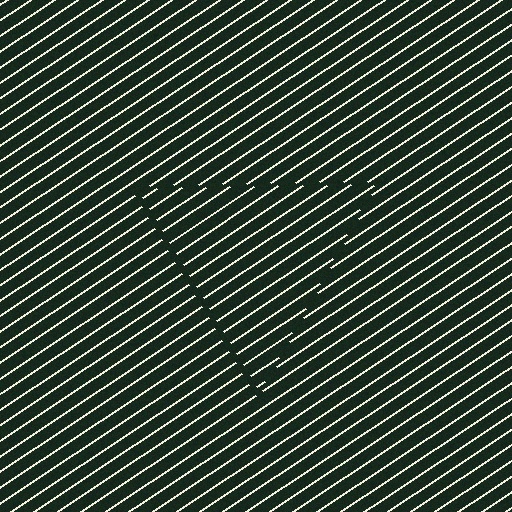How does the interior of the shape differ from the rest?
The interior of the shape contains the same grating, shifted by half a period — the contour is defined by the phase discontinuity where line-ends from the inner and outer gratings abut.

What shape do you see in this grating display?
An illusory triangle. The interior of the shape contains the same grating, shifted by half a period — the contour is defined by the phase discontinuity where line-ends from the inner and outer gratings abut.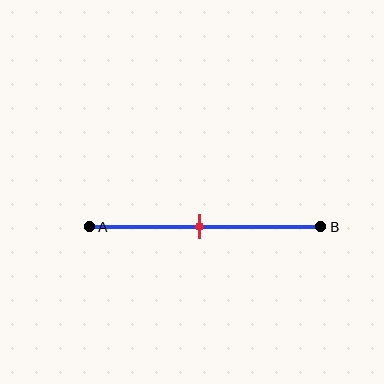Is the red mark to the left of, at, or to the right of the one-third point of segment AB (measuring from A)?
The red mark is to the right of the one-third point of segment AB.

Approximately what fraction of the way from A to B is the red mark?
The red mark is approximately 50% of the way from A to B.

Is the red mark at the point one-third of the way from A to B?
No, the mark is at about 50% from A, not at the 33% one-third point.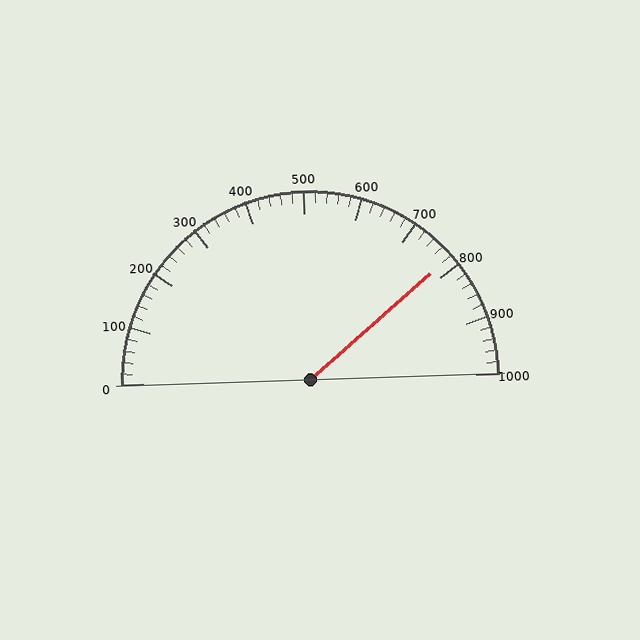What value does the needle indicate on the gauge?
The needle indicates approximately 780.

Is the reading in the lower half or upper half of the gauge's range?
The reading is in the upper half of the range (0 to 1000).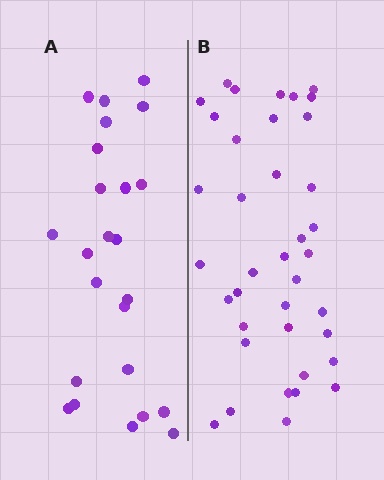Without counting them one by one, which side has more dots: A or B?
Region B (the right region) has more dots.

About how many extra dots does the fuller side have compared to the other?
Region B has approximately 15 more dots than region A.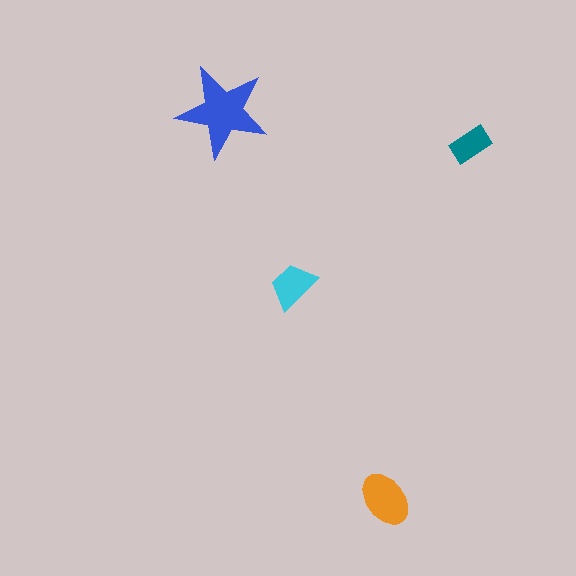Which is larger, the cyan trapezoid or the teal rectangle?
The cyan trapezoid.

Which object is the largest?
The blue star.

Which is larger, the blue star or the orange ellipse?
The blue star.